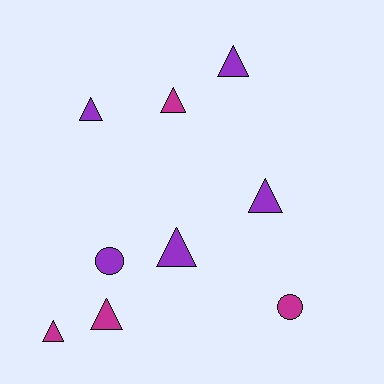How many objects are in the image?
There are 9 objects.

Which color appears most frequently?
Purple, with 5 objects.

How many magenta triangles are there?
There are 3 magenta triangles.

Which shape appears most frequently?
Triangle, with 7 objects.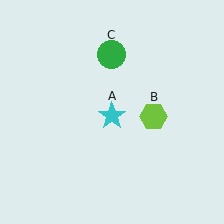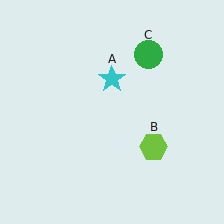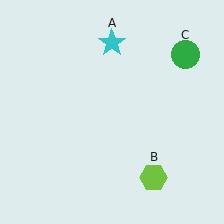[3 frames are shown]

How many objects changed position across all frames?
3 objects changed position: cyan star (object A), lime hexagon (object B), green circle (object C).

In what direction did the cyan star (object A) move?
The cyan star (object A) moved up.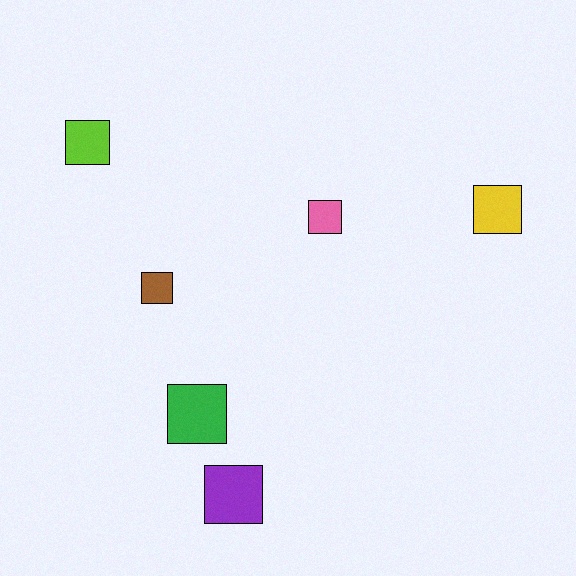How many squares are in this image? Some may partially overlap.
There are 6 squares.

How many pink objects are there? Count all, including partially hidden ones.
There is 1 pink object.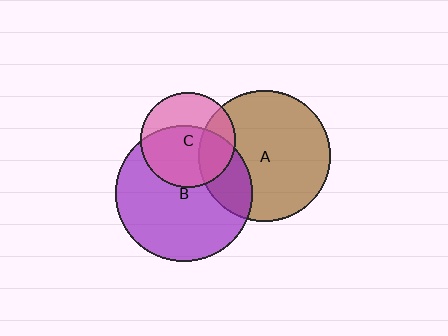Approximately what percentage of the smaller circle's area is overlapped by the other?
Approximately 25%.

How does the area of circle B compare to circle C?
Approximately 2.1 times.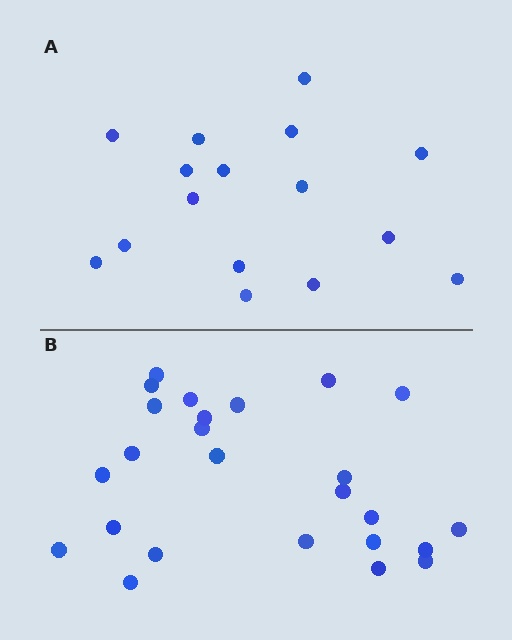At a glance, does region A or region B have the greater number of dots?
Region B (the bottom region) has more dots.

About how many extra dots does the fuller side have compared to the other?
Region B has roughly 8 or so more dots than region A.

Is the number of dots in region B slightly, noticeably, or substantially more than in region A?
Region B has substantially more. The ratio is roughly 1.6 to 1.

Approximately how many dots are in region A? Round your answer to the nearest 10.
About 20 dots. (The exact count is 16, which rounds to 20.)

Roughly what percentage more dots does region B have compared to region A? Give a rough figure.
About 55% more.